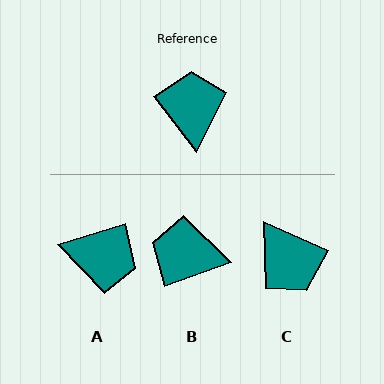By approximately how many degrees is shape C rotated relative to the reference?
Approximately 151 degrees clockwise.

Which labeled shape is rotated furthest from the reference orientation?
C, about 151 degrees away.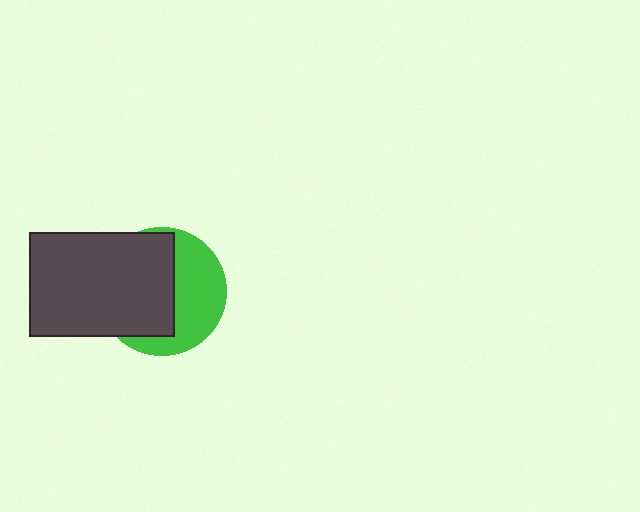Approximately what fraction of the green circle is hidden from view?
Roughly 56% of the green circle is hidden behind the dark gray rectangle.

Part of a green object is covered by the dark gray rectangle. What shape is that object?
It is a circle.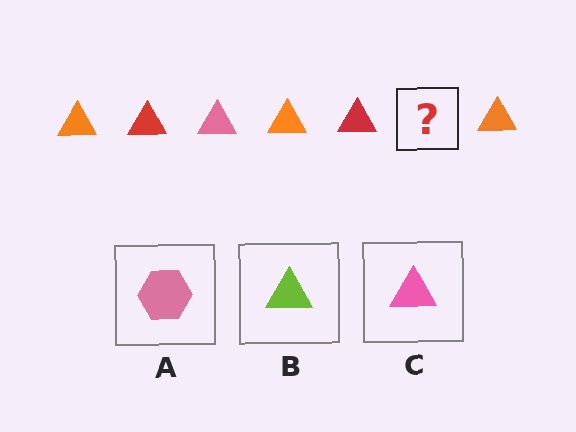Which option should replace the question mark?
Option C.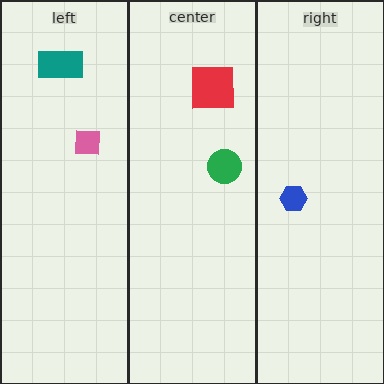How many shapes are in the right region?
1.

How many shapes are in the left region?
2.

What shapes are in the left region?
The teal rectangle, the pink square.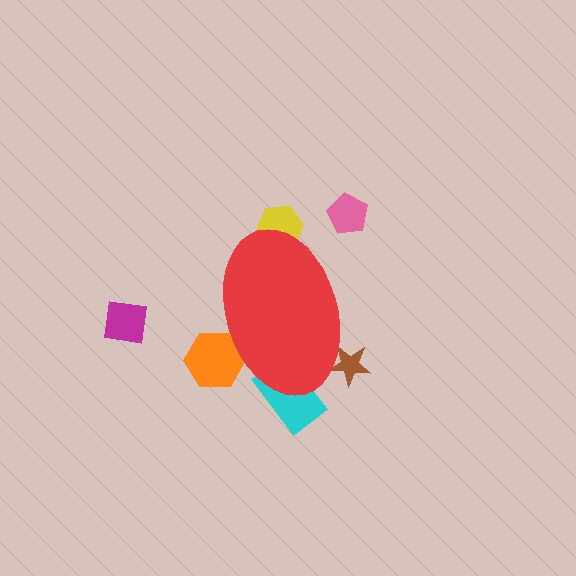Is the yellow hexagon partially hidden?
Yes, the yellow hexagon is partially hidden behind the red ellipse.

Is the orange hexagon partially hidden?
Yes, the orange hexagon is partially hidden behind the red ellipse.